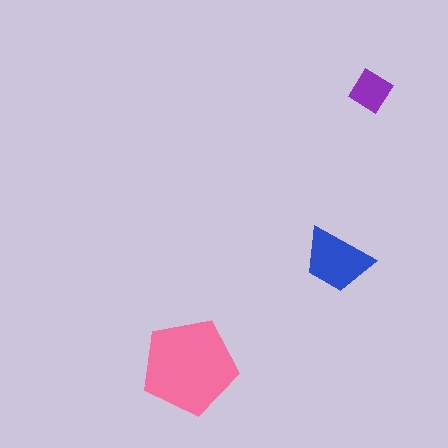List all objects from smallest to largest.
The purple diamond, the blue trapezoid, the pink pentagon.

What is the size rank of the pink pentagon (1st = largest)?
1st.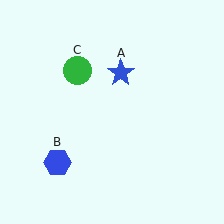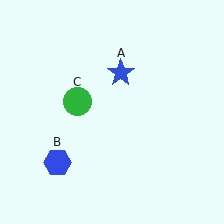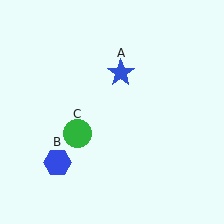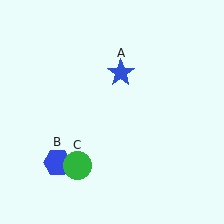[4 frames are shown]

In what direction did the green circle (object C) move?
The green circle (object C) moved down.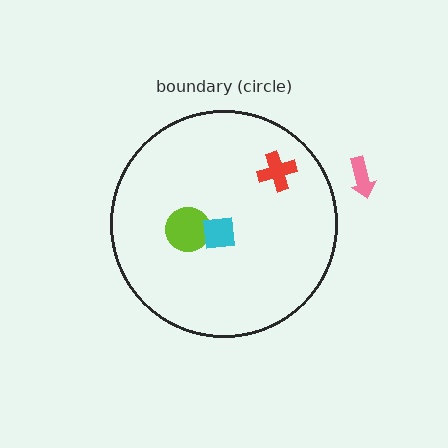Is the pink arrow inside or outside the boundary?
Outside.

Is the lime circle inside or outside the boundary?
Inside.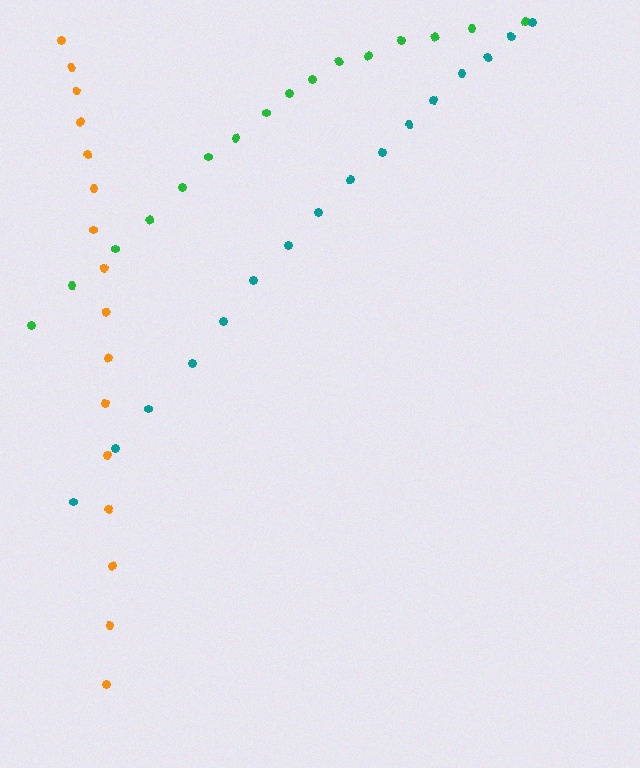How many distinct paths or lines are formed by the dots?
There are 3 distinct paths.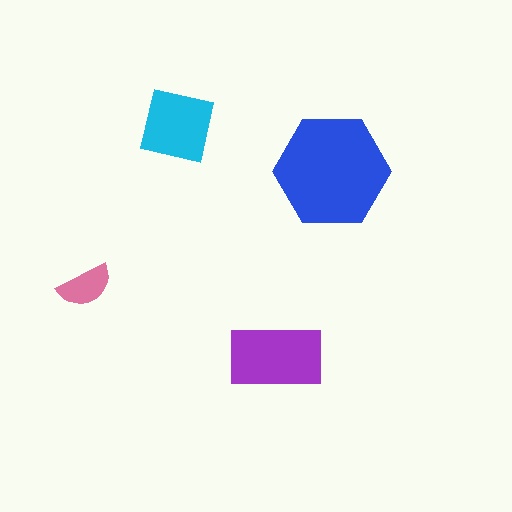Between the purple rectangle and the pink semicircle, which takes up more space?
The purple rectangle.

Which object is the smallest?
The pink semicircle.